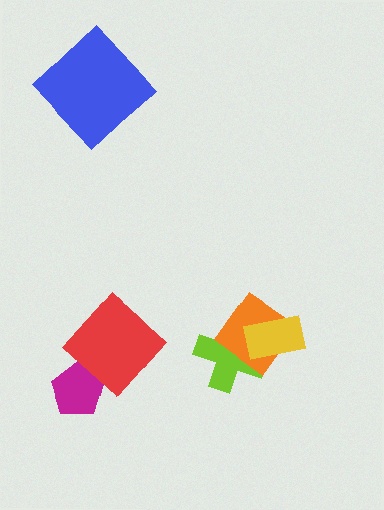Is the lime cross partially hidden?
Yes, it is partially covered by another shape.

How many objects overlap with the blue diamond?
0 objects overlap with the blue diamond.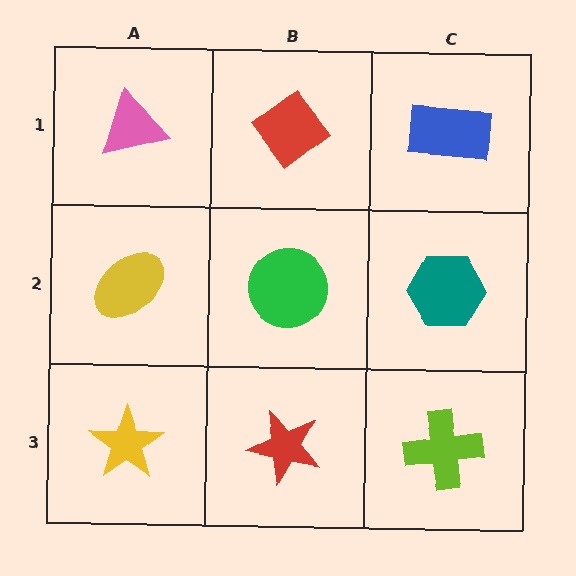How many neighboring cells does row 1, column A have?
2.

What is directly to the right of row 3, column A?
A red star.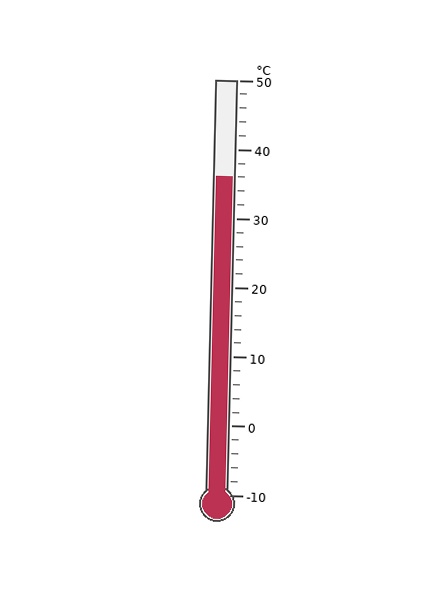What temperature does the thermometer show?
The thermometer shows approximately 36°C.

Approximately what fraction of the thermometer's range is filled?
The thermometer is filled to approximately 75% of its range.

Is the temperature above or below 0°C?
The temperature is above 0°C.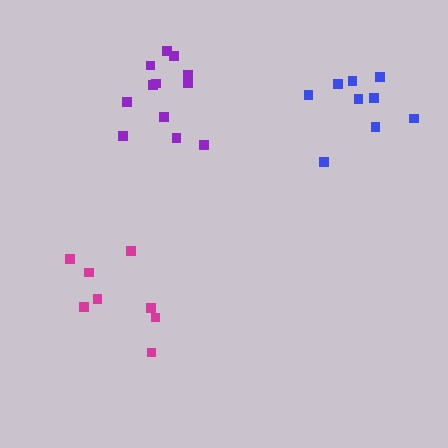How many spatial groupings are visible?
There are 3 spatial groupings.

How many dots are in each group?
Group 1: 8 dots, Group 2: 9 dots, Group 3: 12 dots (29 total).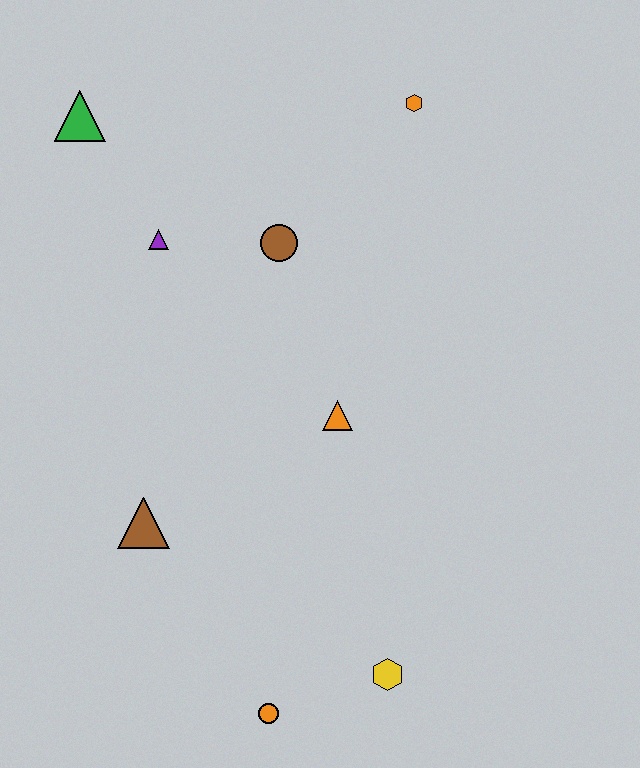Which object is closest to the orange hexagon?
The brown circle is closest to the orange hexagon.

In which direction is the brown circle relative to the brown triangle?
The brown circle is above the brown triangle.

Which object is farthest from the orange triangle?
The green triangle is farthest from the orange triangle.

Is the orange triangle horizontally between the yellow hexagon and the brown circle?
Yes